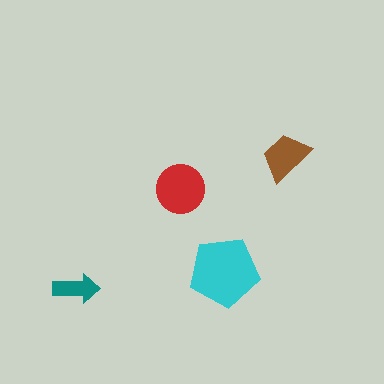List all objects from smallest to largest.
The teal arrow, the brown trapezoid, the red circle, the cyan pentagon.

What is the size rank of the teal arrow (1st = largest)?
4th.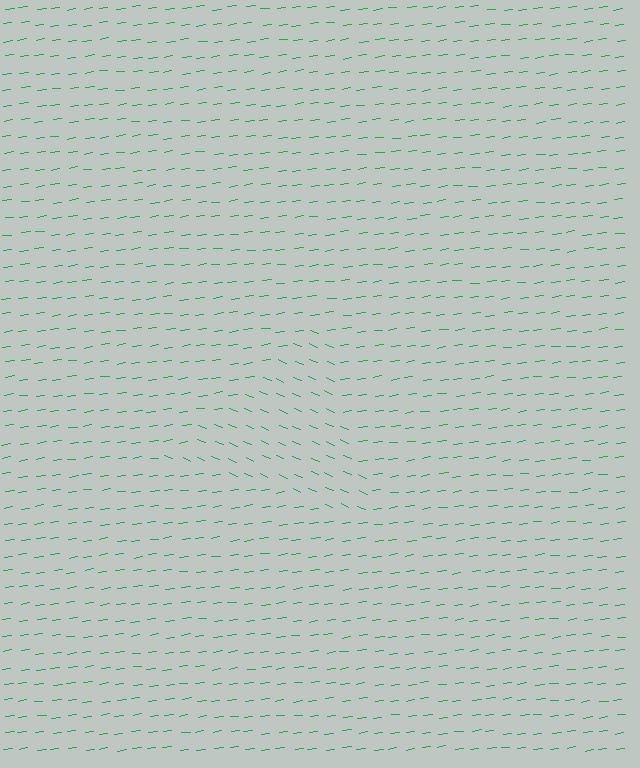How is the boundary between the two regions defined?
The boundary is defined purely by a change in line orientation (approximately 31 degrees difference). All lines are the same color and thickness.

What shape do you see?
I see a triangle.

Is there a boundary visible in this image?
Yes, there is a texture boundary formed by a change in line orientation.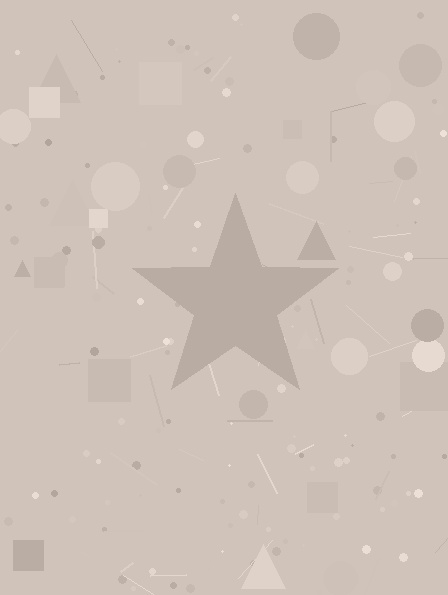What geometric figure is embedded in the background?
A star is embedded in the background.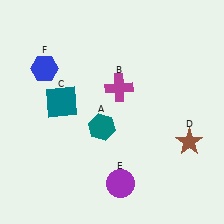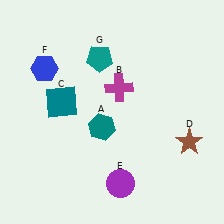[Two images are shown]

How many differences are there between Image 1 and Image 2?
There is 1 difference between the two images.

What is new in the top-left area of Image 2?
A teal pentagon (G) was added in the top-left area of Image 2.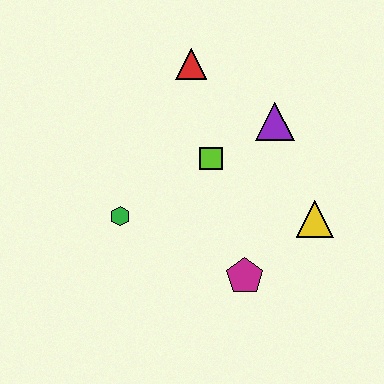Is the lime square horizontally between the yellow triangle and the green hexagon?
Yes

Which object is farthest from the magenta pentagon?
The red triangle is farthest from the magenta pentagon.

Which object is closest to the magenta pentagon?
The yellow triangle is closest to the magenta pentagon.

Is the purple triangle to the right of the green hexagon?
Yes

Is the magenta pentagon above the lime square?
No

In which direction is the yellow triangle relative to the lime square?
The yellow triangle is to the right of the lime square.